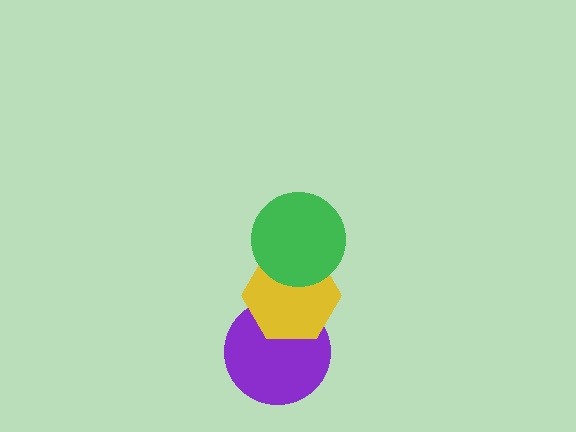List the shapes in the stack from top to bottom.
From top to bottom: the green circle, the yellow hexagon, the purple circle.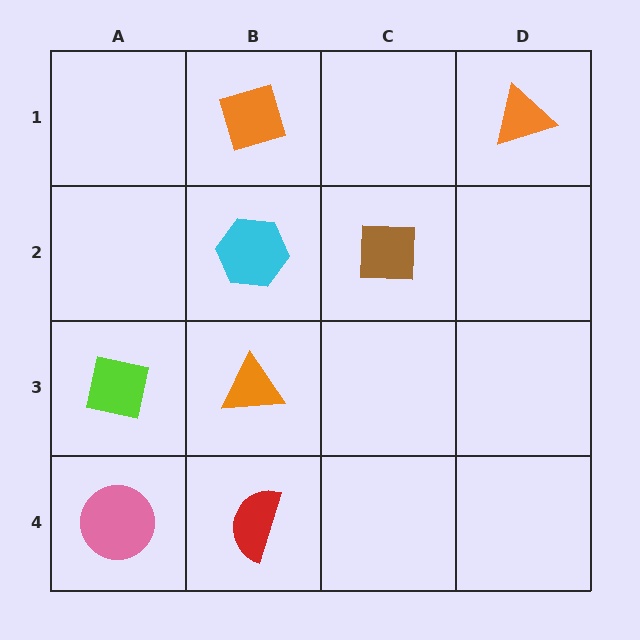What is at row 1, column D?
An orange triangle.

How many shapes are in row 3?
2 shapes.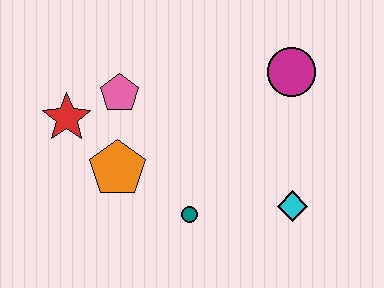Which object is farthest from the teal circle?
The magenta circle is farthest from the teal circle.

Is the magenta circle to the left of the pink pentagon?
No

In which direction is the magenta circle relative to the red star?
The magenta circle is to the right of the red star.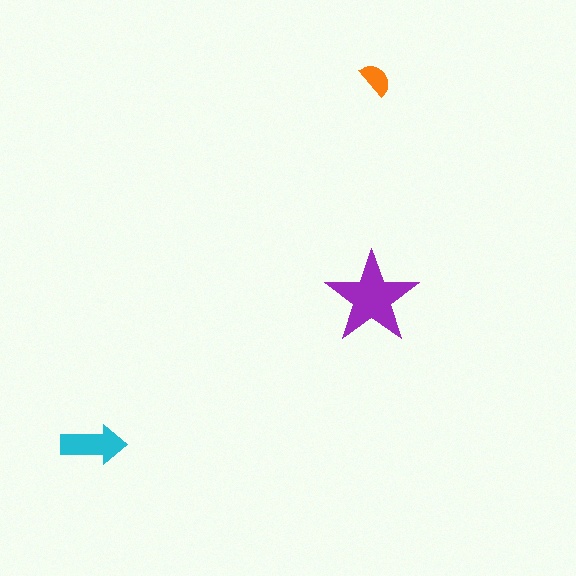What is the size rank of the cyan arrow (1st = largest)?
2nd.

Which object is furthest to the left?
The cyan arrow is leftmost.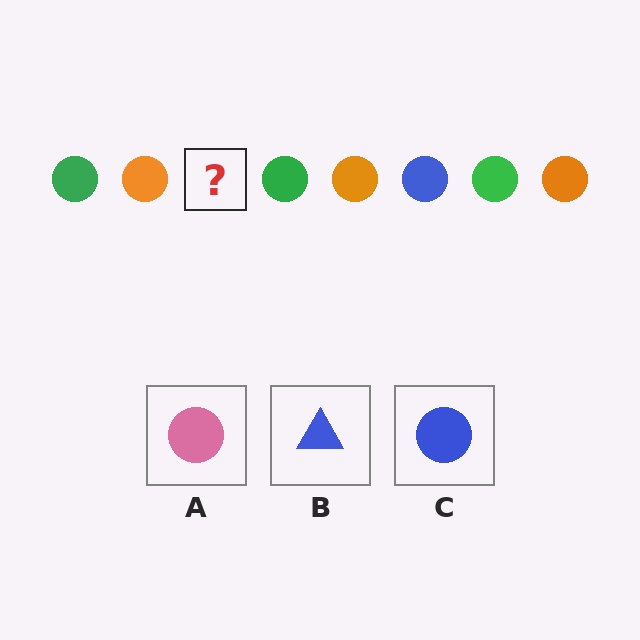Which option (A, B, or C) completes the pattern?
C.